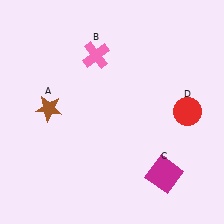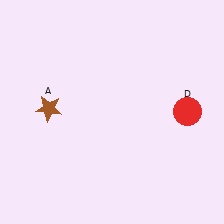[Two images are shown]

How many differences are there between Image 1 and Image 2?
There are 2 differences between the two images.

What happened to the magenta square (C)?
The magenta square (C) was removed in Image 2. It was in the bottom-right area of Image 1.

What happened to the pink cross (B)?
The pink cross (B) was removed in Image 2. It was in the top-left area of Image 1.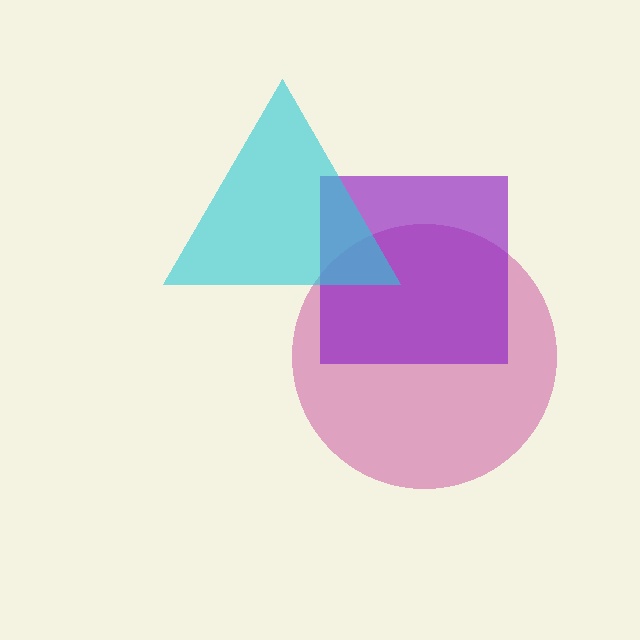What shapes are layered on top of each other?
The layered shapes are: a magenta circle, a purple square, a cyan triangle.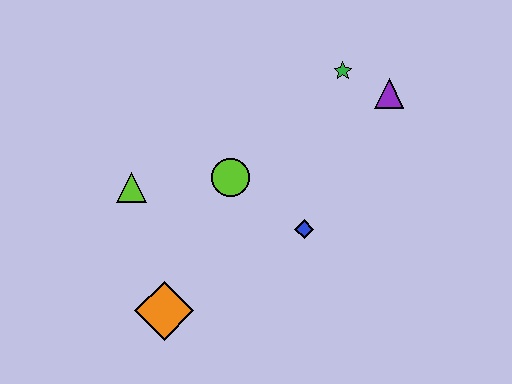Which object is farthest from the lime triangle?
The purple triangle is farthest from the lime triangle.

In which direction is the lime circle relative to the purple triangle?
The lime circle is to the left of the purple triangle.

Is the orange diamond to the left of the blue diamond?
Yes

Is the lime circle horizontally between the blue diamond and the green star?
No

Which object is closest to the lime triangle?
The lime circle is closest to the lime triangle.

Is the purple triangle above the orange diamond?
Yes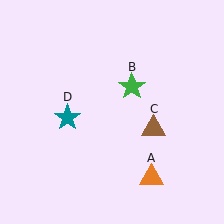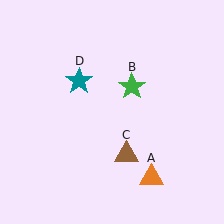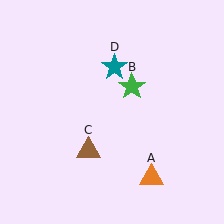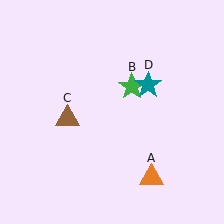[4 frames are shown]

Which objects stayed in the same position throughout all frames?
Orange triangle (object A) and green star (object B) remained stationary.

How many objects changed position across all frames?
2 objects changed position: brown triangle (object C), teal star (object D).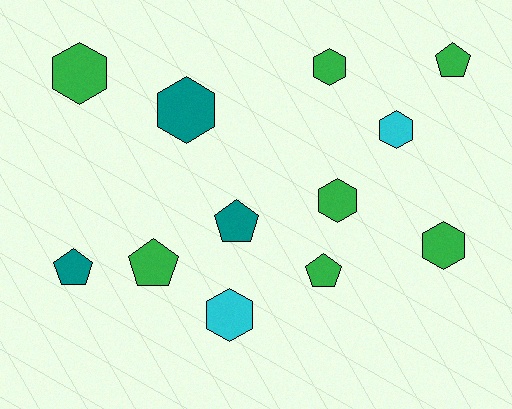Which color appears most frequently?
Green, with 7 objects.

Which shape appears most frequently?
Hexagon, with 7 objects.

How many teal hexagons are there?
There is 1 teal hexagon.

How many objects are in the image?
There are 12 objects.